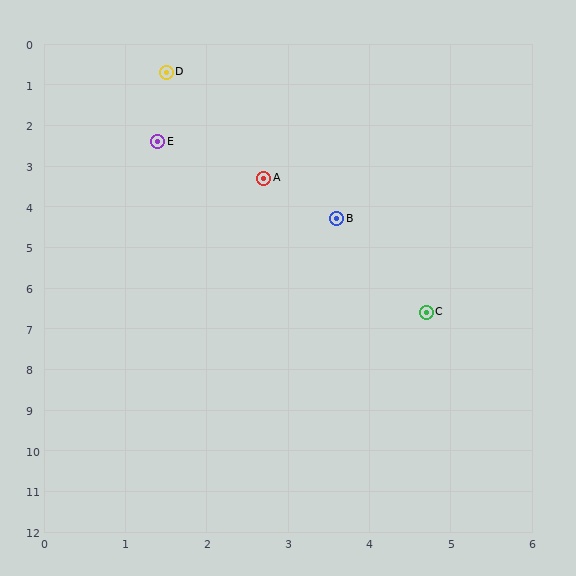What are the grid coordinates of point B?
Point B is at approximately (3.6, 4.3).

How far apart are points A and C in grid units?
Points A and C are about 3.9 grid units apart.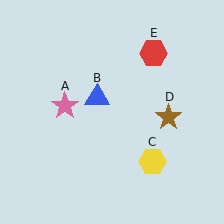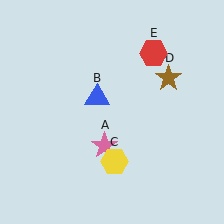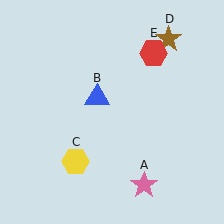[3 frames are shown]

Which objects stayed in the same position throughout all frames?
Blue triangle (object B) and red hexagon (object E) remained stationary.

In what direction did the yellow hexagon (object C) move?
The yellow hexagon (object C) moved left.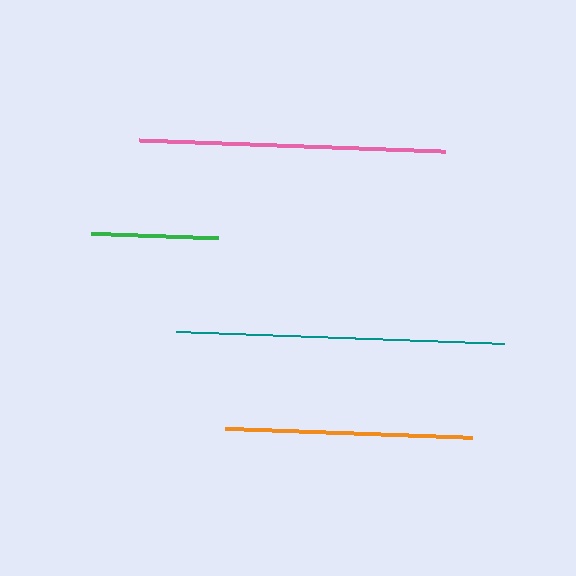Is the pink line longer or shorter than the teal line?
The teal line is longer than the pink line.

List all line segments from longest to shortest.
From longest to shortest: teal, pink, orange, green.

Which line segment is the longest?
The teal line is the longest at approximately 328 pixels.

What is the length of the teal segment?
The teal segment is approximately 328 pixels long.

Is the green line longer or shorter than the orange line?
The orange line is longer than the green line.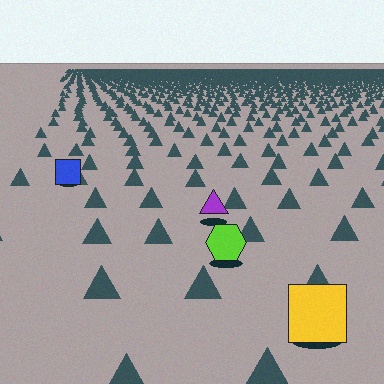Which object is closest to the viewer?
The yellow square is closest. The texture marks near it are larger and more spread out.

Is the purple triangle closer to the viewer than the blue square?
Yes. The purple triangle is closer — you can tell from the texture gradient: the ground texture is coarser near it.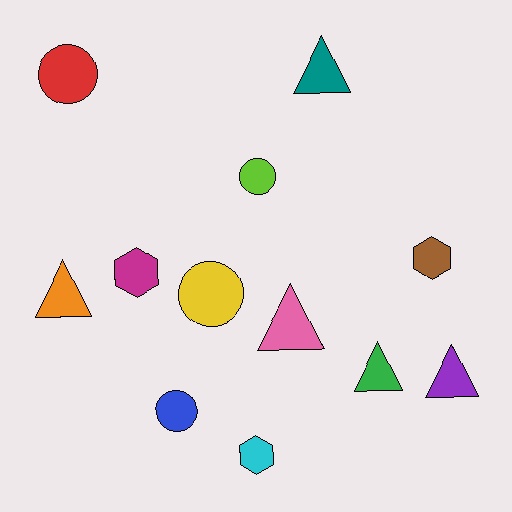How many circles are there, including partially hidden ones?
There are 4 circles.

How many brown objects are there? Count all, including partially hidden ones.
There is 1 brown object.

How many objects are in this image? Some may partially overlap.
There are 12 objects.